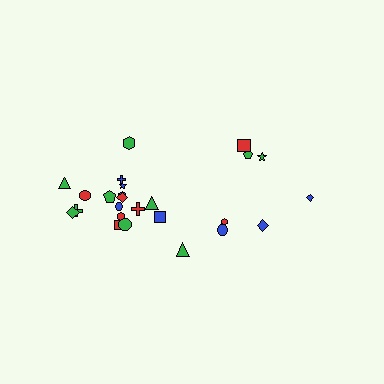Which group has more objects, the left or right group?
The left group.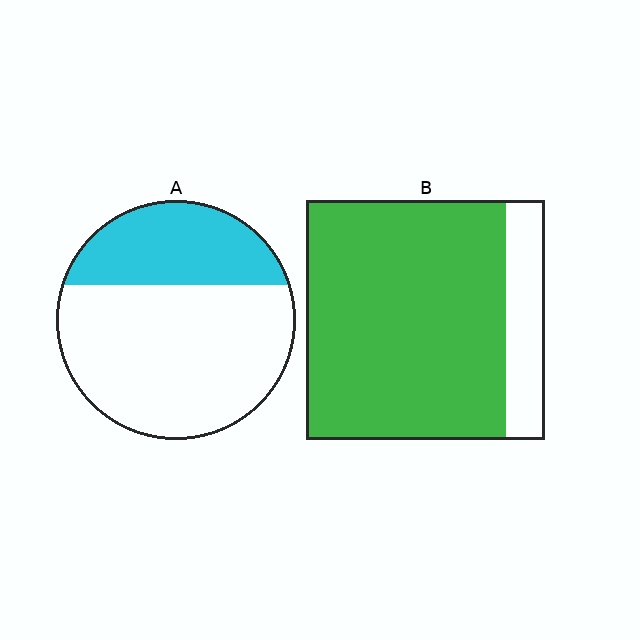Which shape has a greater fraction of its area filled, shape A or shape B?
Shape B.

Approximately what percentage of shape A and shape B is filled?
A is approximately 30% and B is approximately 85%.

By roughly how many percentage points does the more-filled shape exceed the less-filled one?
By roughly 50 percentage points (B over A).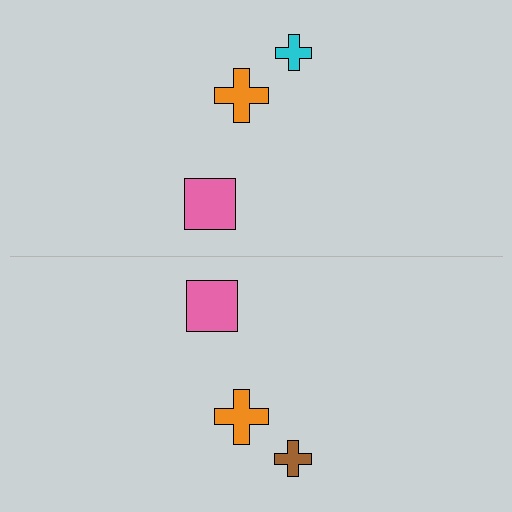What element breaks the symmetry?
The brown cross on the bottom side breaks the symmetry — its mirror counterpart is cyan.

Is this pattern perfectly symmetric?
No, the pattern is not perfectly symmetric. The brown cross on the bottom side breaks the symmetry — its mirror counterpart is cyan.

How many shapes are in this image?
There are 6 shapes in this image.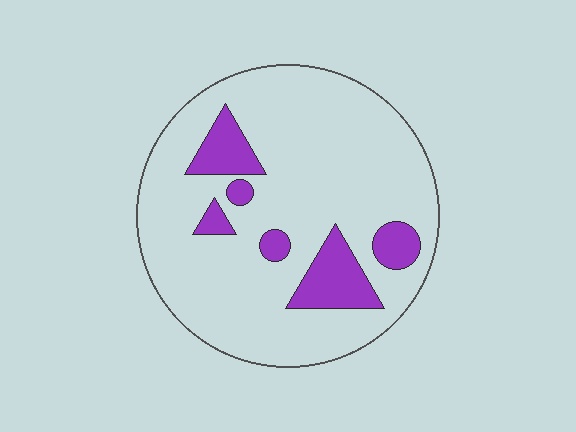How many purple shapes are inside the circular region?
6.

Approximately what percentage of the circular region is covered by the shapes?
Approximately 15%.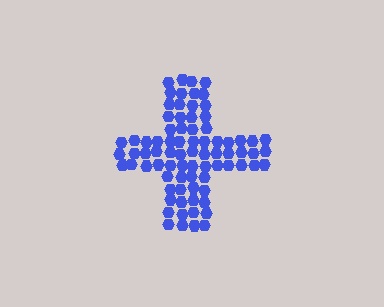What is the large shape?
The large shape is a cross.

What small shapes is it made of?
It is made of small hexagons.